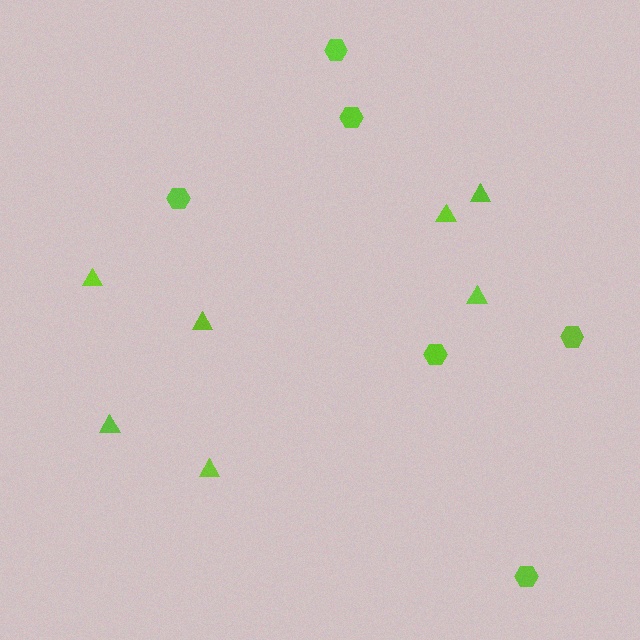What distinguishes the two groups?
There are 2 groups: one group of triangles (7) and one group of hexagons (6).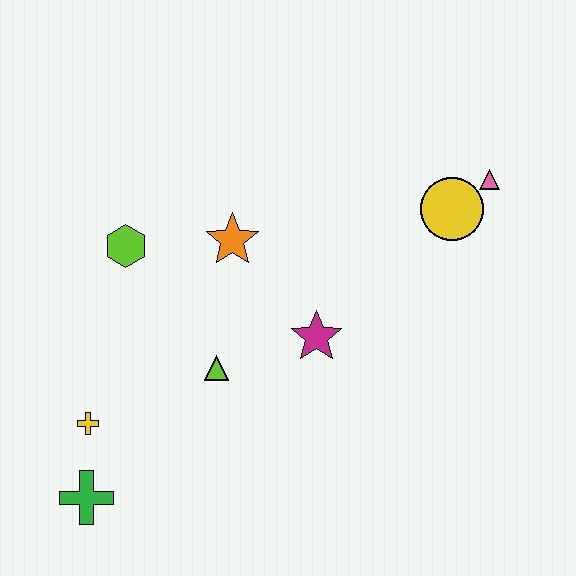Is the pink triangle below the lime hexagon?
No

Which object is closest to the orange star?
The lime hexagon is closest to the orange star.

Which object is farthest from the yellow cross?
The pink triangle is farthest from the yellow cross.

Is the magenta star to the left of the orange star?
No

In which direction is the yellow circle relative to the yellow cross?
The yellow circle is to the right of the yellow cross.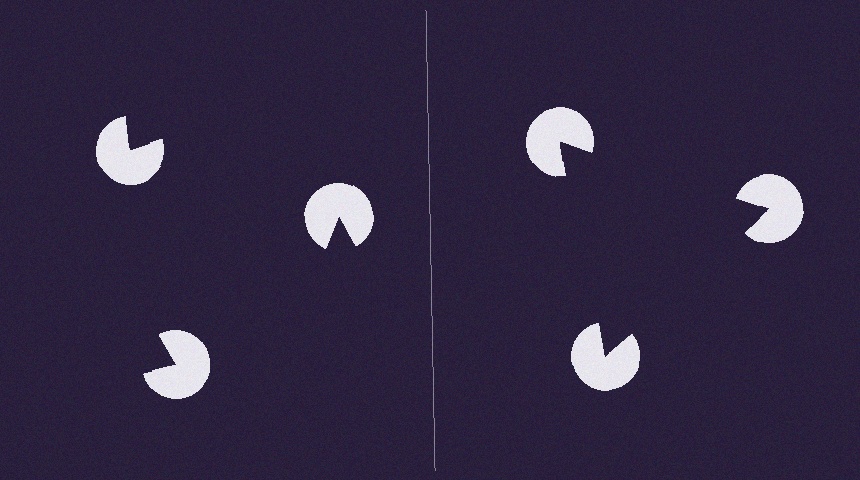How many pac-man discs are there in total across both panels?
6 — 3 on each side.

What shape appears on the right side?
An illusory triangle.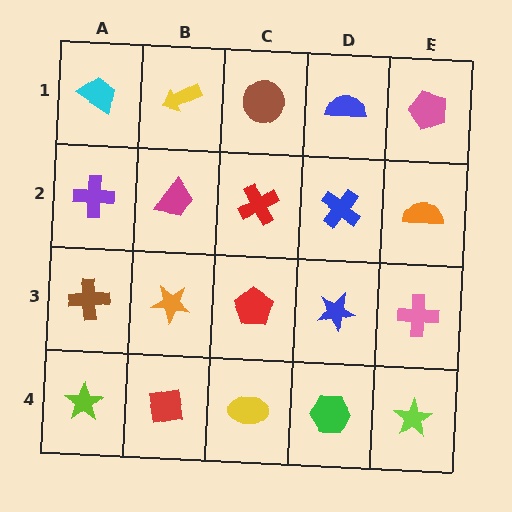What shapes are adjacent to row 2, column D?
A blue semicircle (row 1, column D), a blue star (row 3, column D), a red cross (row 2, column C), an orange semicircle (row 2, column E).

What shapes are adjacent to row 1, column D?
A blue cross (row 2, column D), a brown circle (row 1, column C), a pink pentagon (row 1, column E).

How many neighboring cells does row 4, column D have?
3.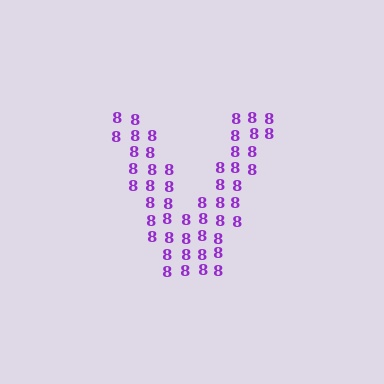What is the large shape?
The large shape is the letter V.